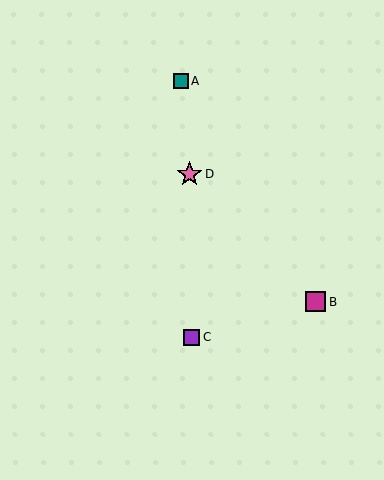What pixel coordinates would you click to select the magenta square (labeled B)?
Click at (316, 301) to select the magenta square B.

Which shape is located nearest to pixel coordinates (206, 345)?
The purple square (labeled C) at (192, 337) is nearest to that location.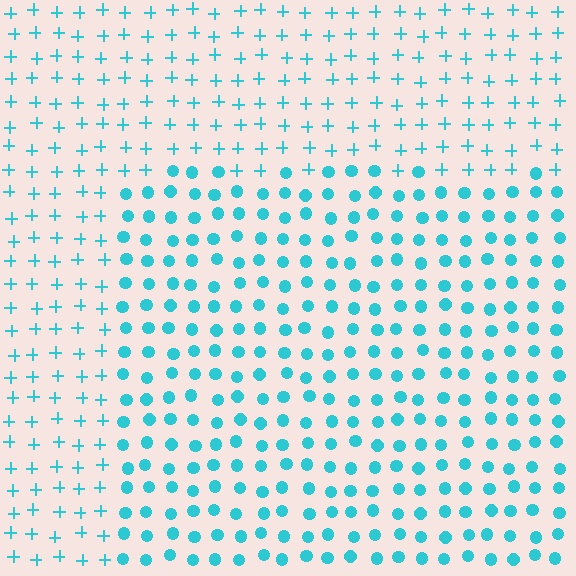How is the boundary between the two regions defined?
The boundary is defined by a change in element shape: circles inside vs. plus signs outside. All elements share the same color and spacing.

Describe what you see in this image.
The image is filled with small cyan elements arranged in a uniform grid. A rectangle-shaped region contains circles, while the surrounding area contains plus signs. The boundary is defined purely by the change in element shape.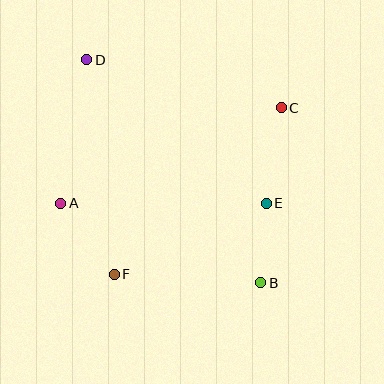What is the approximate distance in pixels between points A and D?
The distance between A and D is approximately 146 pixels.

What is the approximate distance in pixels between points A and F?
The distance between A and F is approximately 89 pixels.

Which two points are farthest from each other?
Points B and D are farthest from each other.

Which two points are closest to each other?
Points B and E are closest to each other.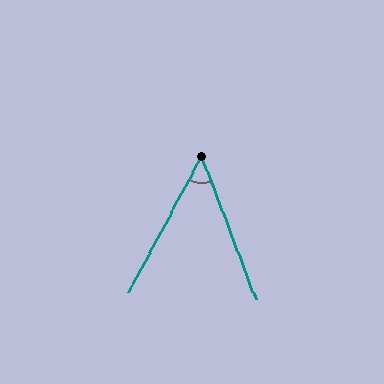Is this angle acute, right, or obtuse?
It is acute.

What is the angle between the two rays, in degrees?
Approximately 49 degrees.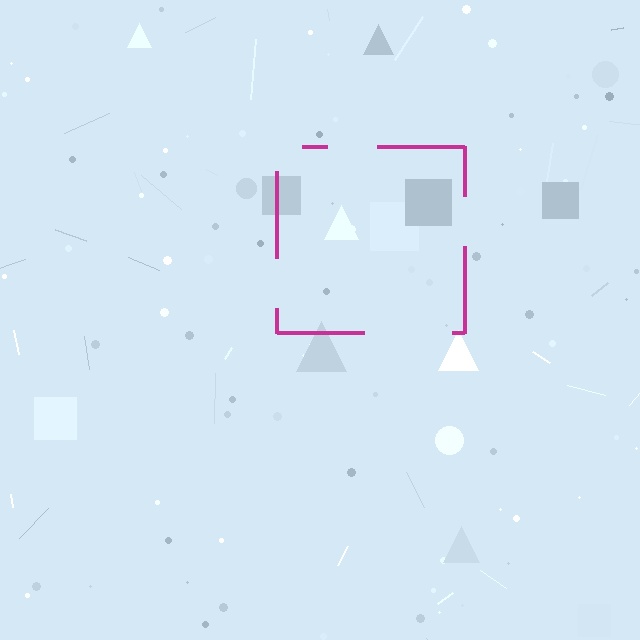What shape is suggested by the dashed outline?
The dashed outline suggests a square.